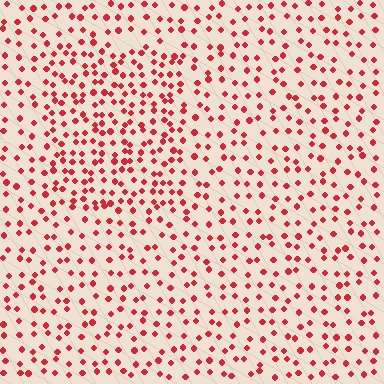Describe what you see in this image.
The image contains small red elements arranged at two different densities. A rectangle-shaped region is visible where the elements are more densely packed than the surrounding area.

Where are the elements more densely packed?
The elements are more densely packed inside the rectangle boundary.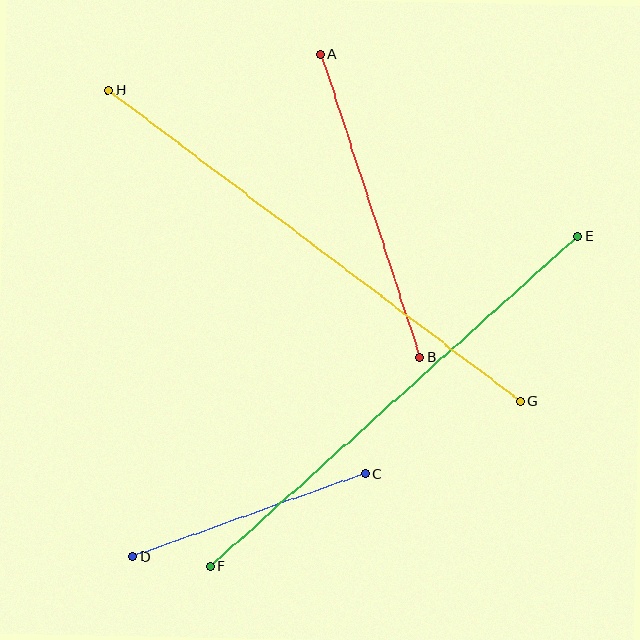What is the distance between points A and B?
The distance is approximately 319 pixels.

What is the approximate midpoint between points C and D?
The midpoint is at approximately (249, 515) pixels.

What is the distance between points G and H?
The distance is approximately 517 pixels.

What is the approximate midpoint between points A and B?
The midpoint is at approximately (370, 206) pixels.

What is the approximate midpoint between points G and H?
The midpoint is at approximately (315, 246) pixels.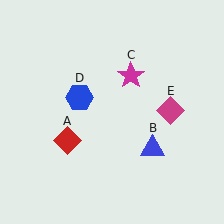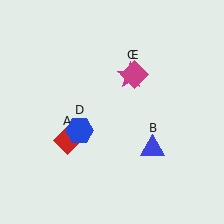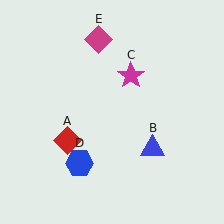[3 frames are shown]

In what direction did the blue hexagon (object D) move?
The blue hexagon (object D) moved down.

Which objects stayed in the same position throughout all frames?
Red diamond (object A) and blue triangle (object B) and magenta star (object C) remained stationary.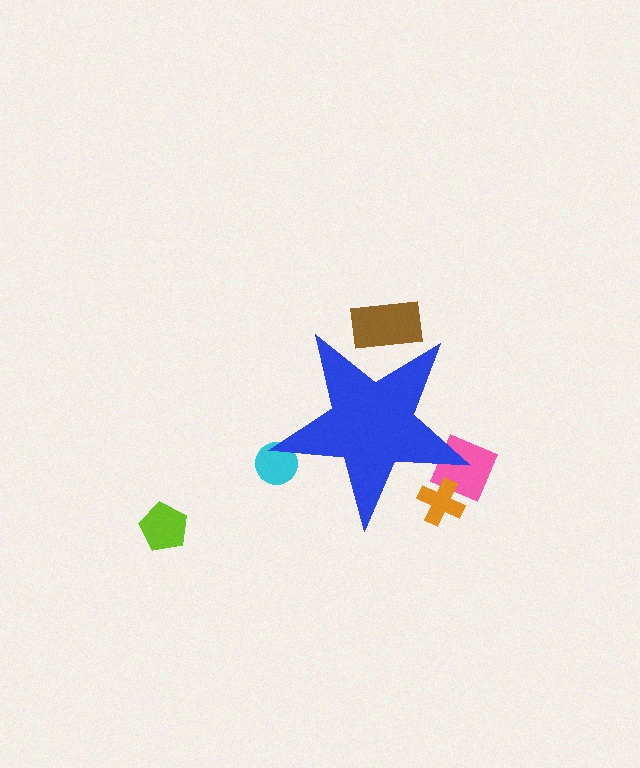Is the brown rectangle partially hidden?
Yes, the brown rectangle is partially hidden behind the blue star.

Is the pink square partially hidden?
Yes, the pink square is partially hidden behind the blue star.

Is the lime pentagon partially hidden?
No, the lime pentagon is fully visible.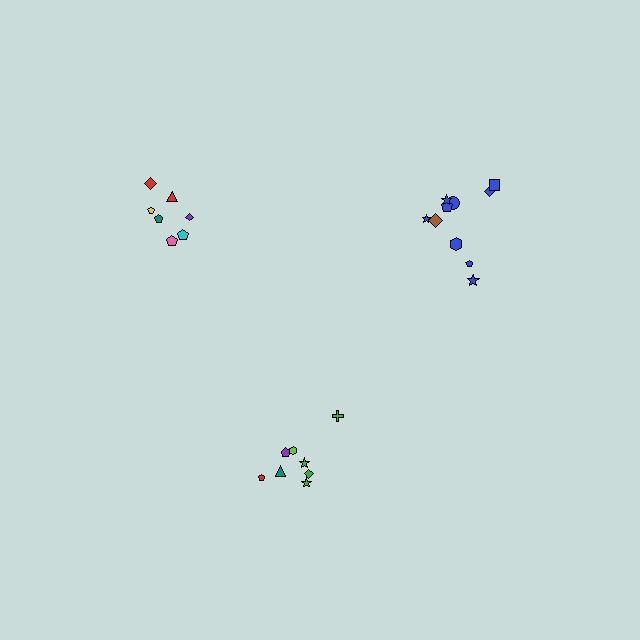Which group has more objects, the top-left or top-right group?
The top-right group.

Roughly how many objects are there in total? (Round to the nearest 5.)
Roughly 25 objects in total.